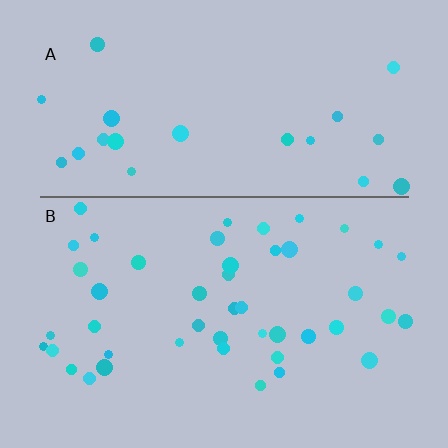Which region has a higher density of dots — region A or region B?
B (the bottom).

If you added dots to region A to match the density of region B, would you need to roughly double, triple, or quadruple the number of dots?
Approximately double.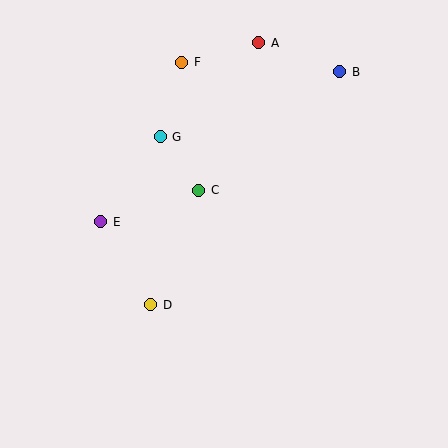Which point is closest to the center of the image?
Point C at (199, 190) is closest to the center.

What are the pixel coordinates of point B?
Point B is at (340, 72).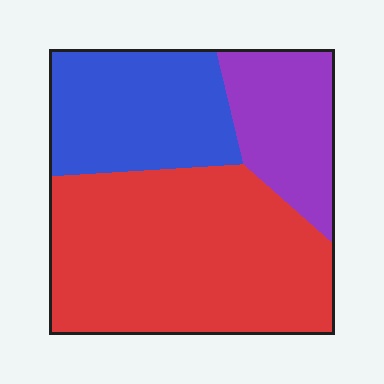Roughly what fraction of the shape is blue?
Blue covers 27% of the shape.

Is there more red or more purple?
Red.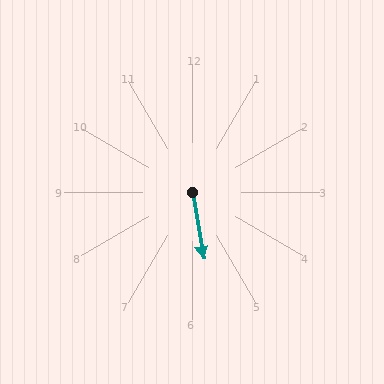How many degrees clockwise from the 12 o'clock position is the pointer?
Approximately 171 degrees.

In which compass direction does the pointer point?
South.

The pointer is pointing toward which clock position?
Roughly 6 o'clock.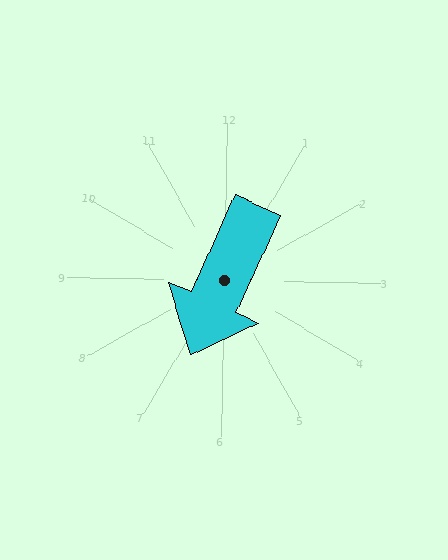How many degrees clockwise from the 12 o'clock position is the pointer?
Approximately 203 degrees.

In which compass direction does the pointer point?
Southwest.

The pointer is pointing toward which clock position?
Roughly 7 o'clock.